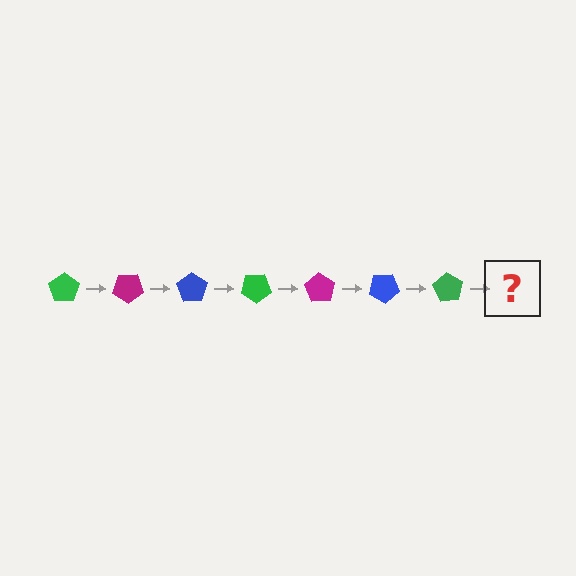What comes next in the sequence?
The next element should be a magenta pentagon, rotated 245 degrees from the start.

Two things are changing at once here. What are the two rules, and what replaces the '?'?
The two rules are that it rotates 35 degrees each step and the color cycles through green, magenta, and blue. The '?' should be a magenta pentagon, rotated 245 degrees from the start.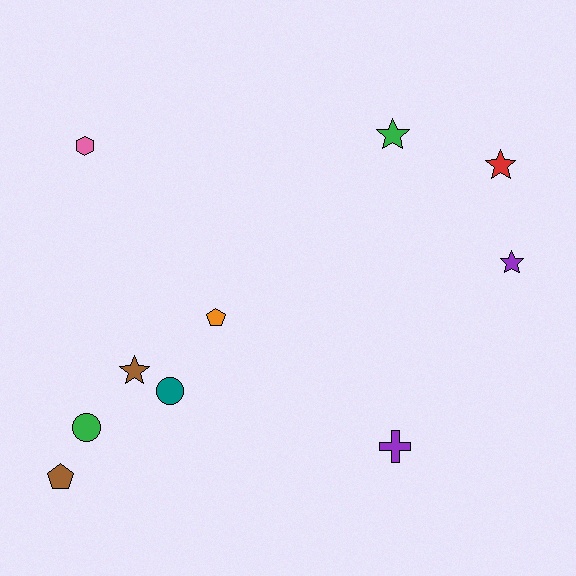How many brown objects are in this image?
There are 2 brown objects.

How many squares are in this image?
There are no squares.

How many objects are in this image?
There are 10 objects.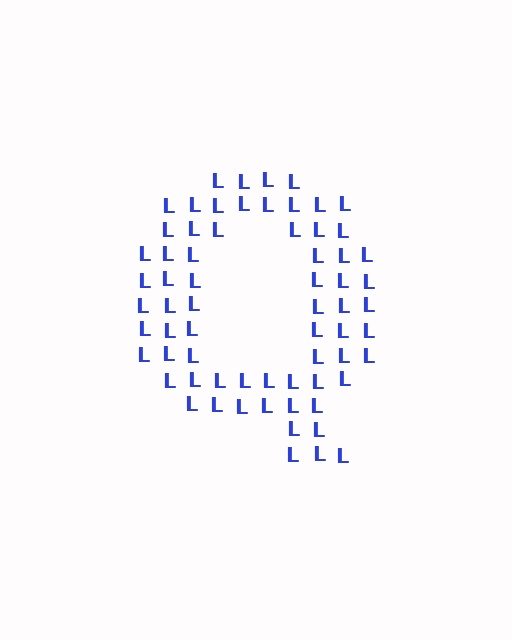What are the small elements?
The small elements are letter L's.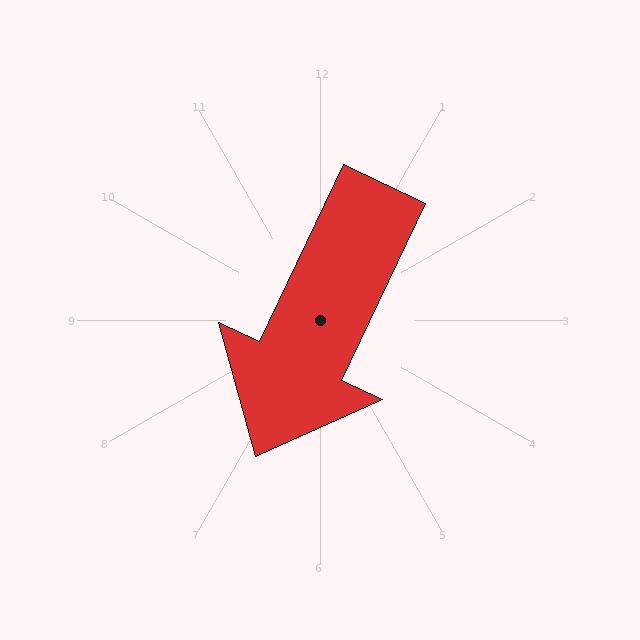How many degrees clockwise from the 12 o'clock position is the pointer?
Approximately 205 degrees.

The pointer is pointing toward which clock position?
Roughly 7 o'clock.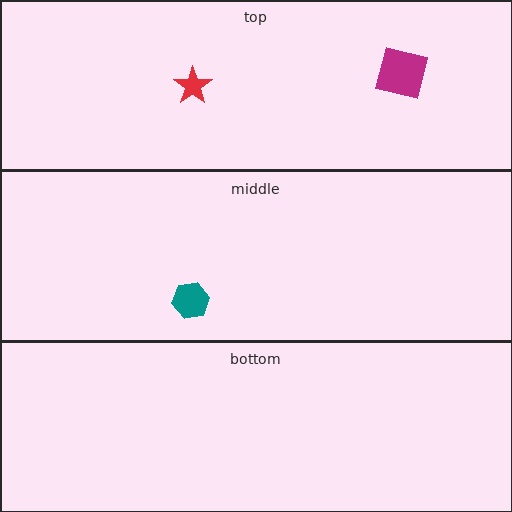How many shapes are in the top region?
2.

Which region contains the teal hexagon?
The middle region.